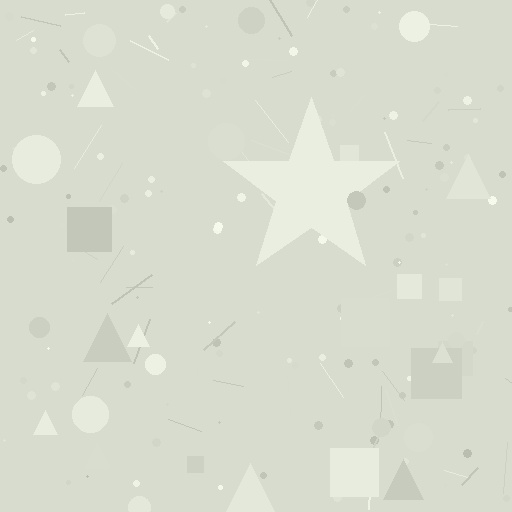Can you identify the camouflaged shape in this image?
The camouflaged shape is a star.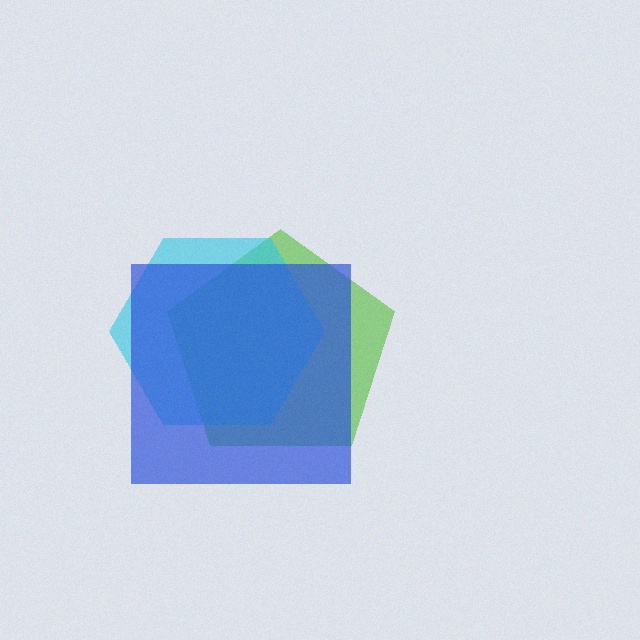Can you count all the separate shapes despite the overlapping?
Yes, there are 3 separate shapes.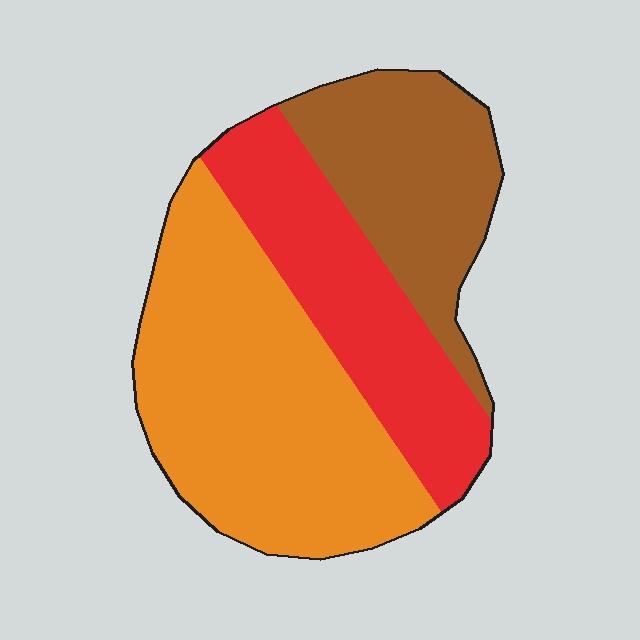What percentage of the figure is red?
Red takes up about one quarter (1/4) of the figure.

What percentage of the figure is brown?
Brown covers roughly 25% of the figure.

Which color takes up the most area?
Orange, at roughly 45%.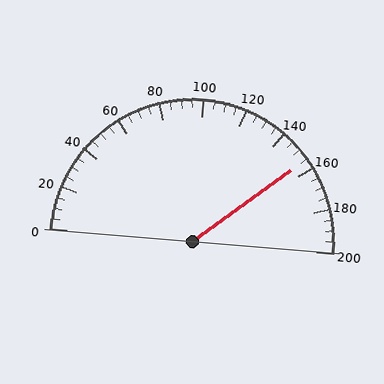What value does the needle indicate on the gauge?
The needle indicates approximately 155.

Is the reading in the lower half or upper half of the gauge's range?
The reading is in the upper half of the range (0 to 200).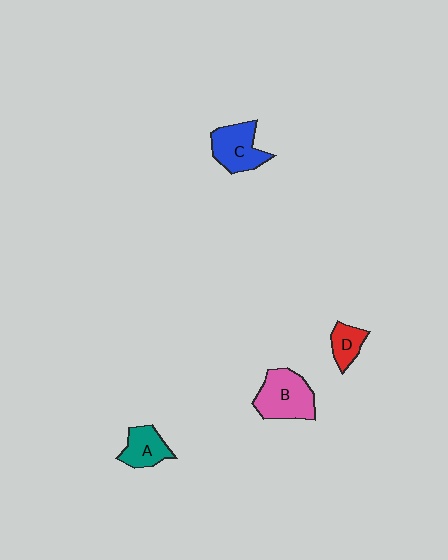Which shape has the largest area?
Shape B (pink).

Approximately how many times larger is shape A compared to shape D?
Approximately 1.3 times.